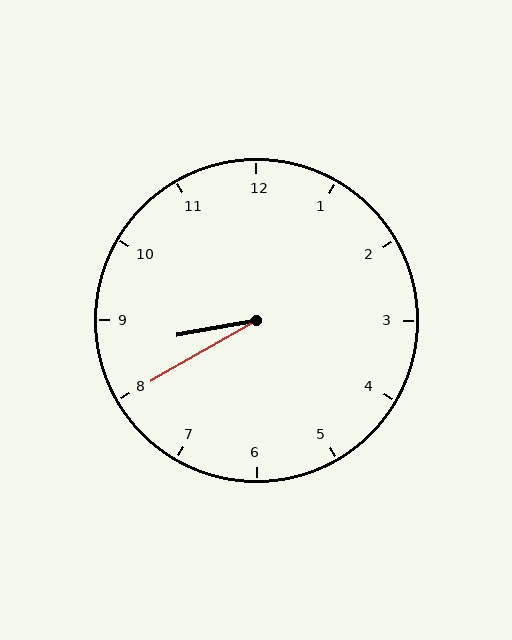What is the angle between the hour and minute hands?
Approximately 20 degrees.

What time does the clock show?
8:40.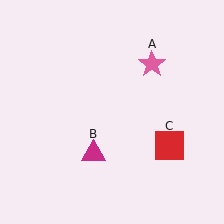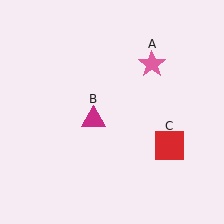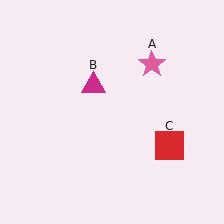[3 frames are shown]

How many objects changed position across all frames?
1 object changed position: magenta triangle (object B).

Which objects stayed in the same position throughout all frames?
Pink star (object A) and red square (object C) remained stationary.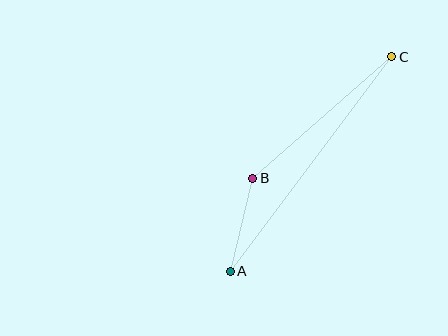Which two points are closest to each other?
Points A and B are closest to each other.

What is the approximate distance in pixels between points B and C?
The distance between B and C is approximately 184 pixels.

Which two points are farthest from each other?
Points A and C are farthest from each other.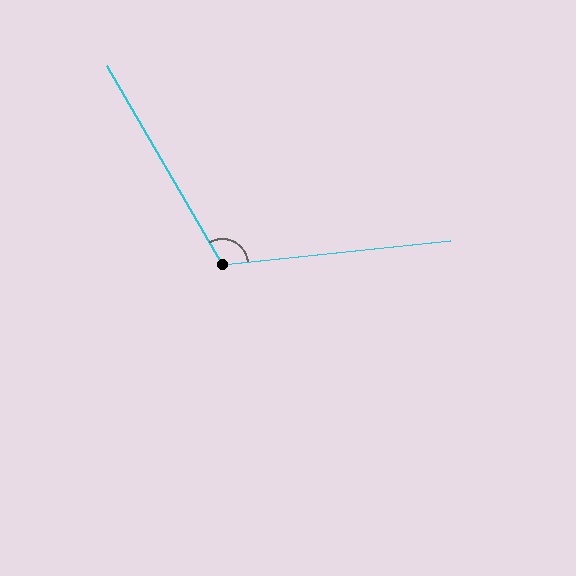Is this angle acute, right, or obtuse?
It is obtuse.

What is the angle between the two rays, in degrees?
Approximately 114 degrees.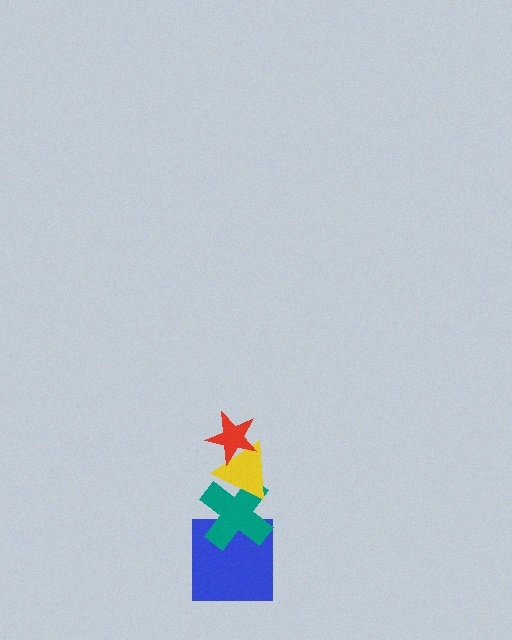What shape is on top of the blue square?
The teal cross is on top of the blue square.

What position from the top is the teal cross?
The teal cross is 3rd from the top.